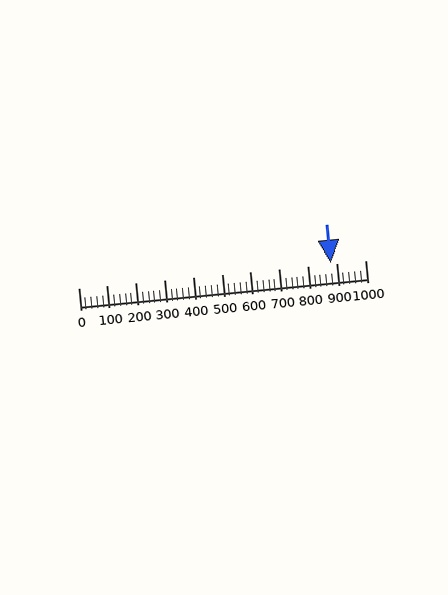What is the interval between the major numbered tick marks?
The major tick marks are spaced 100 units apart.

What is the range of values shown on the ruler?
The ruler shows values from 0 to 1000.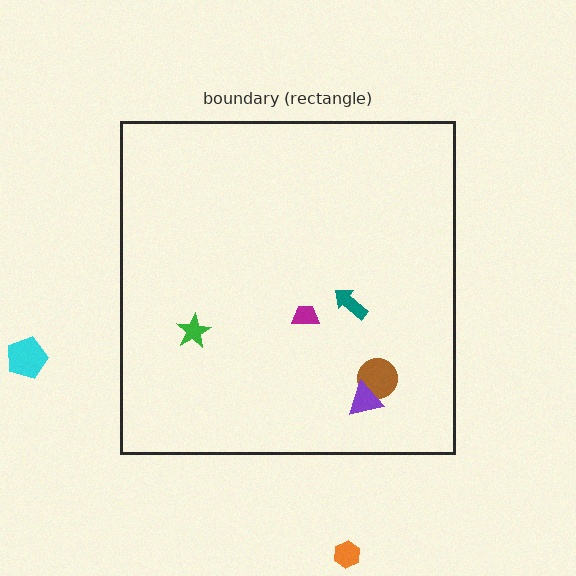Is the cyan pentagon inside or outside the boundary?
Outside.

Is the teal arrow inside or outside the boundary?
Inside.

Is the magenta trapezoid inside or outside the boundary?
Inside.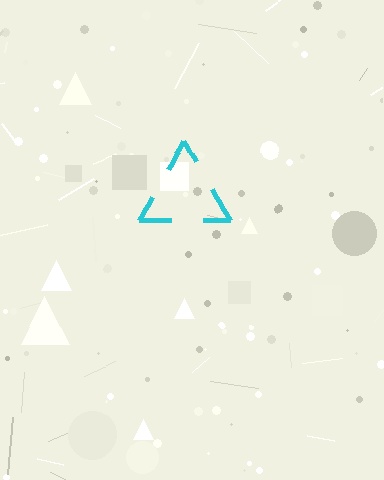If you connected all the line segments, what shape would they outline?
They would outline a triangle.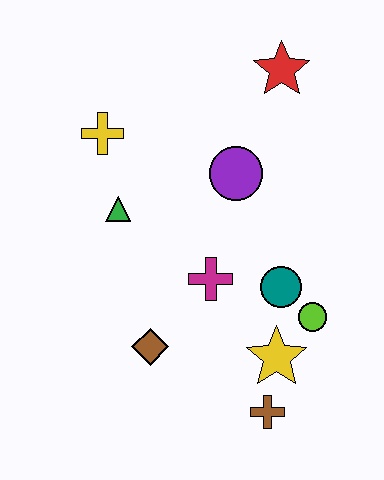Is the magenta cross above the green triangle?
No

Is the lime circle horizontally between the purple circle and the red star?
No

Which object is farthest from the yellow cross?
The brown cross is farthest from the yellow cross.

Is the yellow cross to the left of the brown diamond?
Yes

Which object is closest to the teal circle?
The lime circle is closest to the teal circle.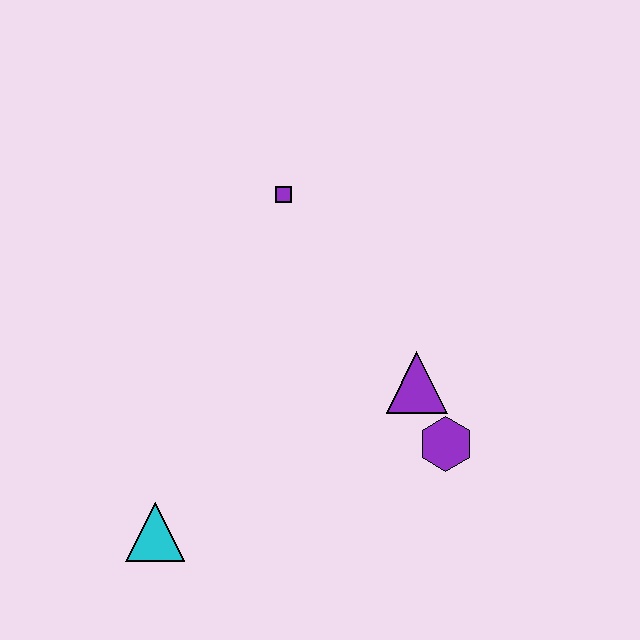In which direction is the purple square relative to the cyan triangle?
The purple square is above the cyan triangle.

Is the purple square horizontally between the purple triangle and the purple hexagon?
No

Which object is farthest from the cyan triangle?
The purple square is farthest from the cyan triangle.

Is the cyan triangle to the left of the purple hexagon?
Yes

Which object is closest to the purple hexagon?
The purple triangle is closest to the purple hexagon.